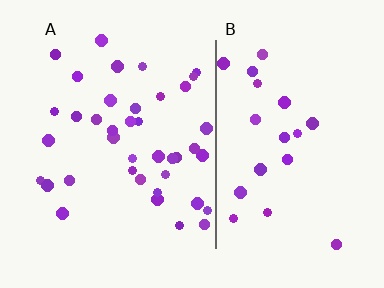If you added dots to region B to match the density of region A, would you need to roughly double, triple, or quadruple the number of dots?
Approximately double.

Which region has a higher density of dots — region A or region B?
A (the left).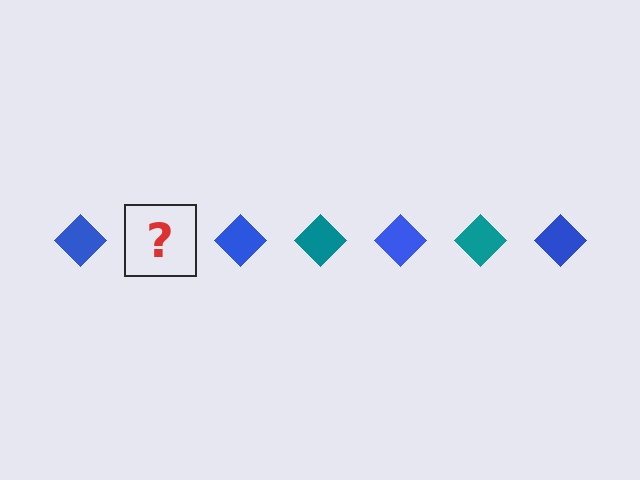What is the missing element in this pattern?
The missing element is a teal diamond.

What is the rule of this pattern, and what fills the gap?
The rule is that the pattern cycles through blue, teal diamonds. The gap should be filled with a teal diamond.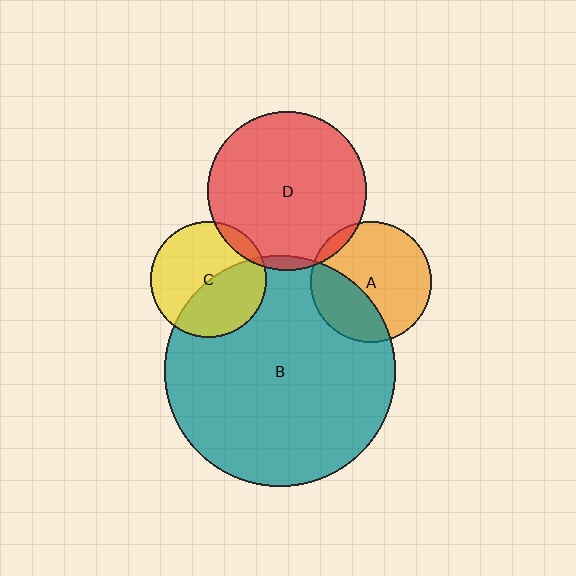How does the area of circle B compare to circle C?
Approximately 4.0 times.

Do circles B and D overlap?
Yes.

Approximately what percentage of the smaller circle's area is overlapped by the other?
Approximately 5%.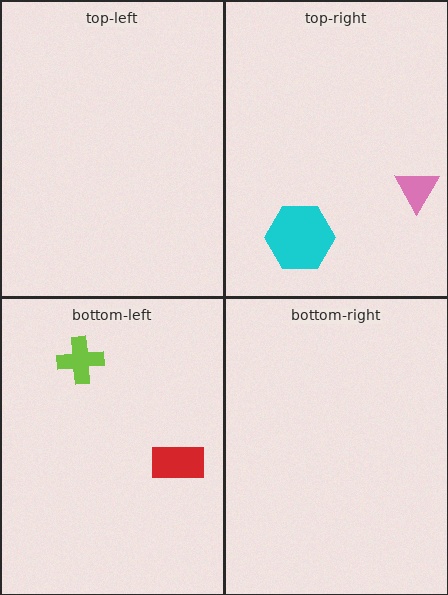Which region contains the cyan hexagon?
The top-right region.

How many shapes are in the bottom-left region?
2.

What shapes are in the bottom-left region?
The lime cross, the red rectangle.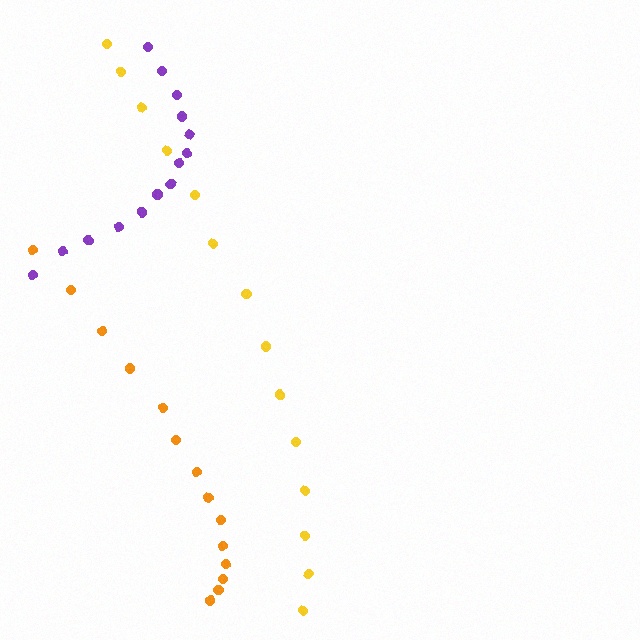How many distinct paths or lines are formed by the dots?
There are 3 distinct paths.